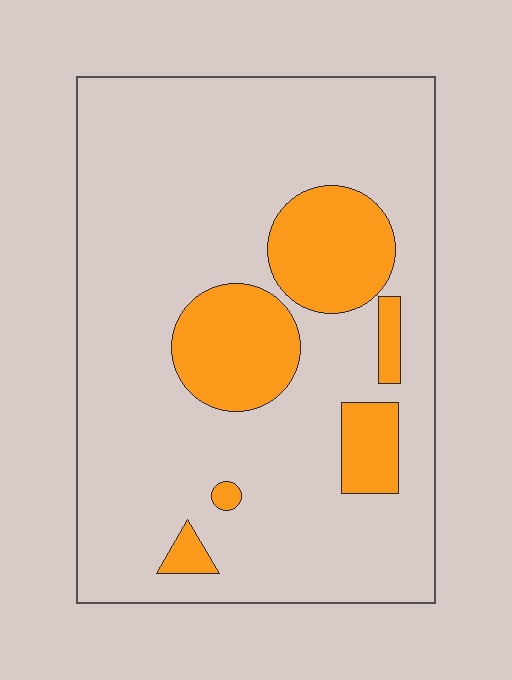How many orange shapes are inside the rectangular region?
6.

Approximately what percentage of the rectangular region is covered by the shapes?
Approximately 20%.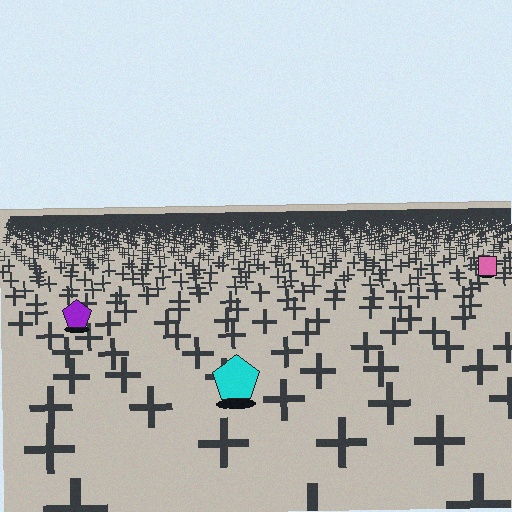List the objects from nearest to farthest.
From nearest to farthest: the cyan pentagon, the purple pentagon, the pink square.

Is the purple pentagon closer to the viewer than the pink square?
Yes. The purple pentagon is closer — you can tell from the texture gradient: the ground texture is coarser near it.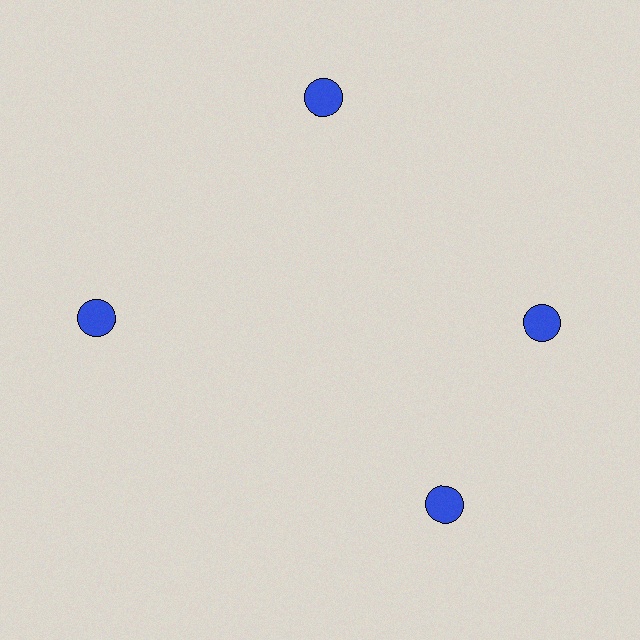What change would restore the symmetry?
The symmetry would be restored by rotating it back into even spacing with its neighbors so that all 4 circles sit at equal angles and equal distance from the center.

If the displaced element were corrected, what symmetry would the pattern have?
It would have 4-fold rotational symmetry — the pattern would map onto itself every 90 degrees.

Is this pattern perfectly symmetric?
No. The 4 blue circles are arranged in a ring, but one element near the 6 o'clock position is rotated out of alignment along the ring, breaking the 4-fold rotational symmetry.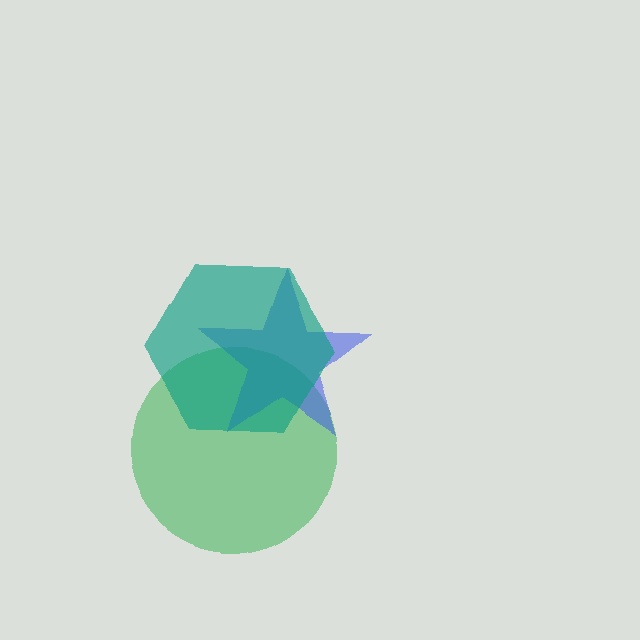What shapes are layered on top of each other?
The layered shapes are: a green circle, a blue star, a teal hexagon.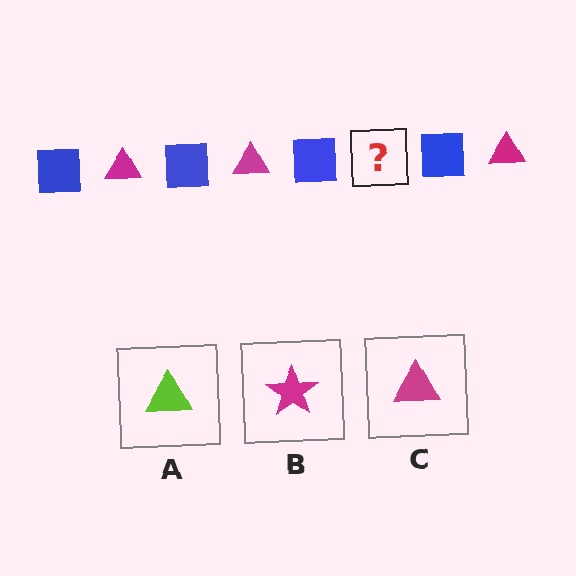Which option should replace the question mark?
Option C.